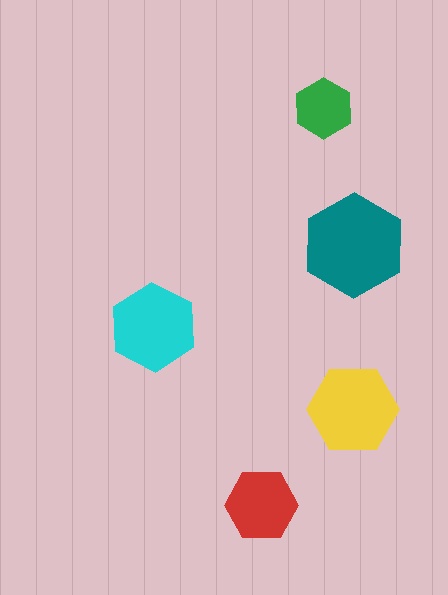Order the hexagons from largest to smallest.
the teal one, the yellow one, the cyan one, the red one, the green one.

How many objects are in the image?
There are 5 objects in the image.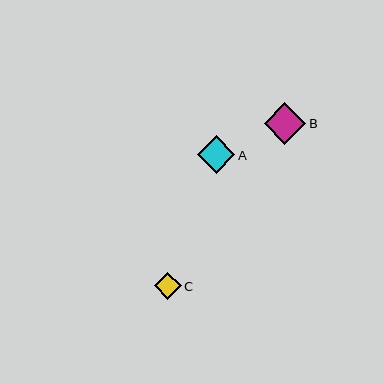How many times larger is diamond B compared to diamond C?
Diamond B is approximately 1.5 times the size of diamond C.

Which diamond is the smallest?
Diamond C is the smallest with a size of approximately 27 pixels.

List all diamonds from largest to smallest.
From largest to smallest: B, A, C.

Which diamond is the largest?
Diamond B is the largest with a size of approximately 41 pixels.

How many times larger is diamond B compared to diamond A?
Diamond B is approximately 1.1 times the size of diamond A.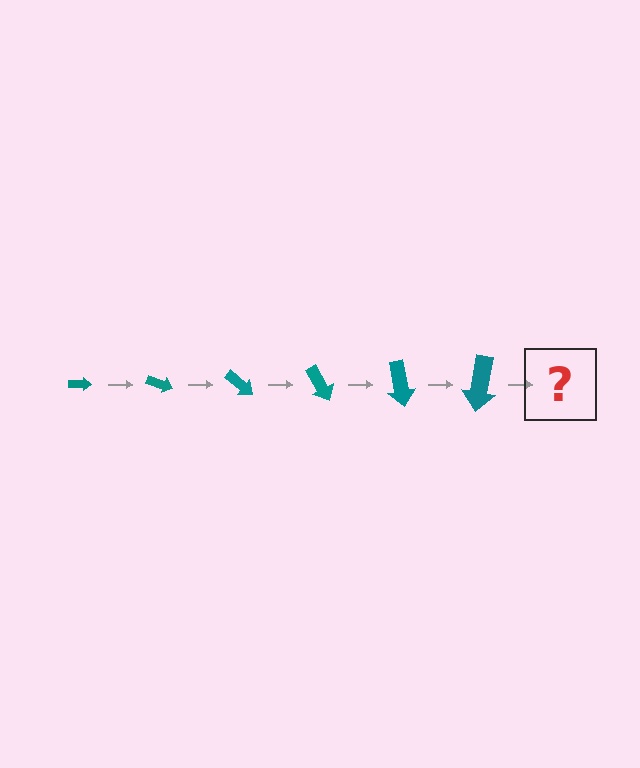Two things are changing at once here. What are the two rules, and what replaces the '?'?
The two rules are that the arrow grows larger each step and it rotates 20 degrees each step. The '?' should be an arrow, larger than the previous one and rotated 120 degrees from the start.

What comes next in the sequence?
The next element should be an arrow, larger than the previous one and rotated 120 degrees from the start.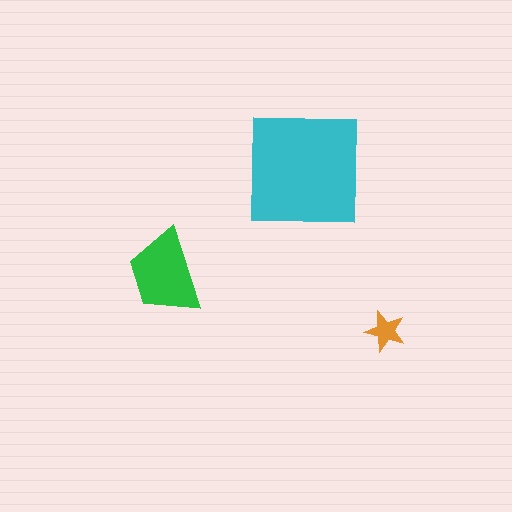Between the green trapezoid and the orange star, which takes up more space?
The green trapezoid.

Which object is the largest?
The cyan square.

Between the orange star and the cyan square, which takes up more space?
The cyan square.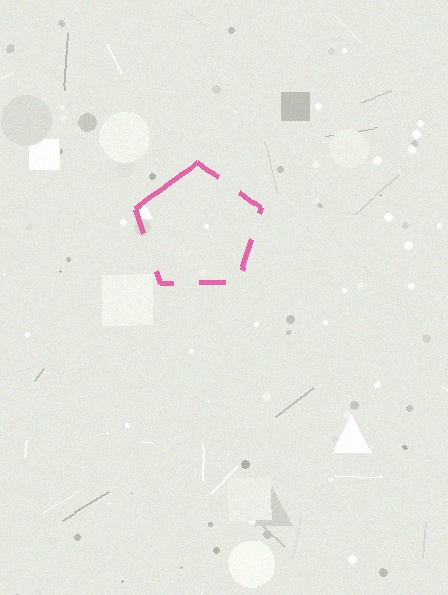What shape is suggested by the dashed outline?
The dashed outline suggests a pentagon.